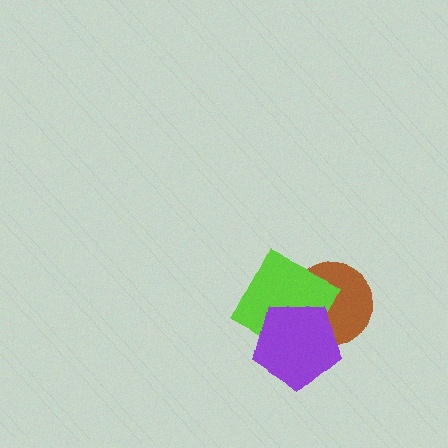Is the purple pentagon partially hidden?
No, no other shape covers it.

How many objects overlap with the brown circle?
2 objects overlap with the brown circle.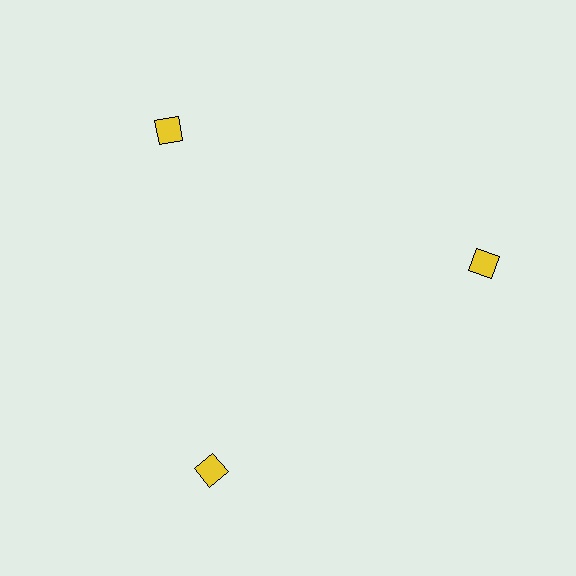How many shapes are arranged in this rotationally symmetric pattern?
There are 3 shapes, arranged in 3 groups of 1.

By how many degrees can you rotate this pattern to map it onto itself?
The pattern maps onto itself every 120 degrees of rotation.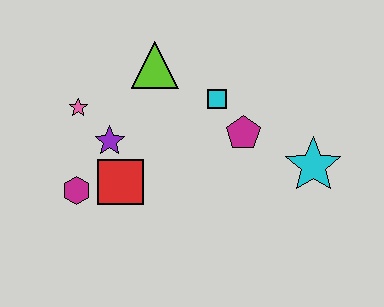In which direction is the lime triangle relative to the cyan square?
The lime triangle is to the left of the cyan square.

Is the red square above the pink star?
No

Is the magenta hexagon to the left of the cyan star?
Yes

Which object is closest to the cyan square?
The magenta pentagon is closest to the cyan square.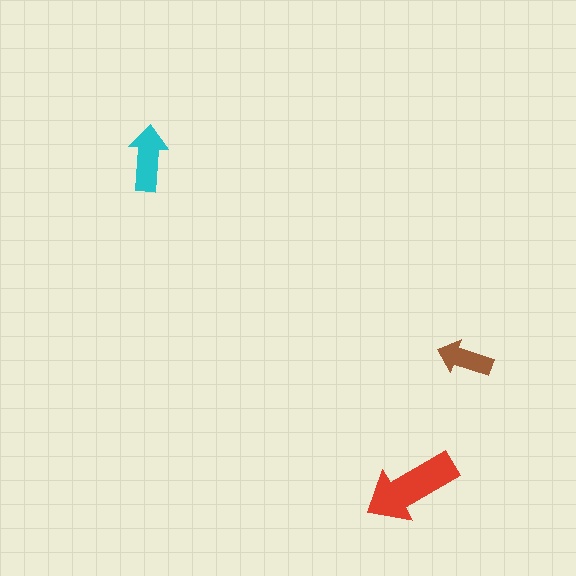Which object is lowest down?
The red arrow is bottommost.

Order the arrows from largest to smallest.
the red one, the cyan one, the brown one.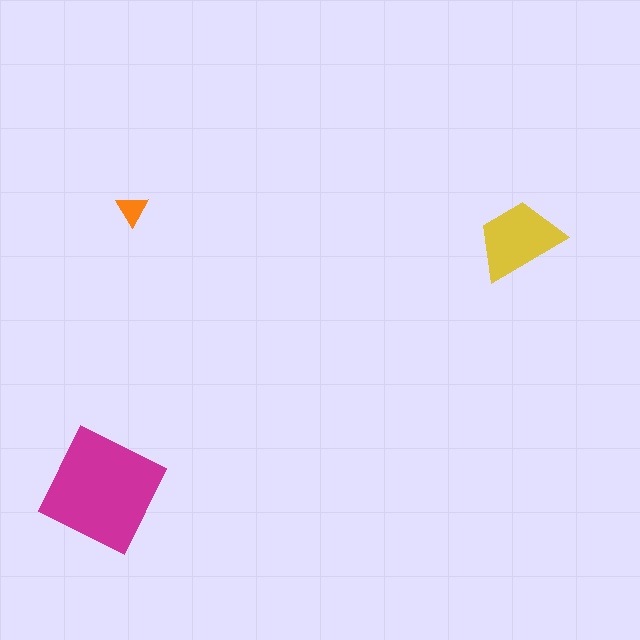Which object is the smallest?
The orange triangle.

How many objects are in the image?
There are 3 objects in the image.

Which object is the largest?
The magenta square.